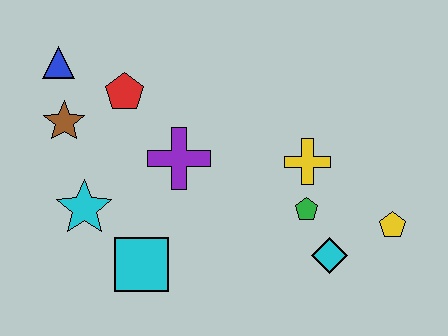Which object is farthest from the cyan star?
The yellow pentagon is farthest from the cyan star.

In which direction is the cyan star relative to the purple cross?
The cyan star is to the left of the purple cross.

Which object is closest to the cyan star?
The cyan square is closest to the cyan star.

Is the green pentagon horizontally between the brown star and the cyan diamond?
Yes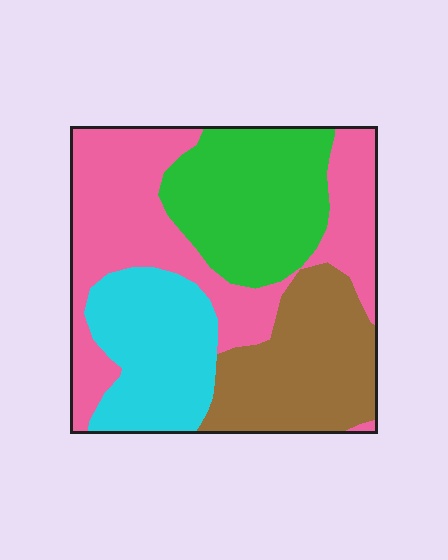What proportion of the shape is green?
Green takes up between a sixth and a third of the shape.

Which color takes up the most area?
Pink, at roughly 35%.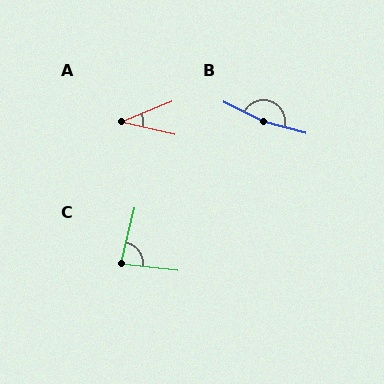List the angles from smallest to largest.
A (35°), C (83°), B (169°).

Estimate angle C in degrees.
Approximately 83 degrees.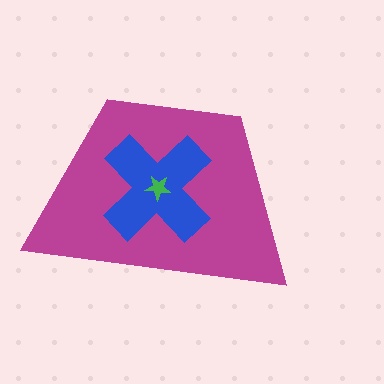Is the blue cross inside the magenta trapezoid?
Yes.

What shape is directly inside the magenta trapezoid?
The blue cross.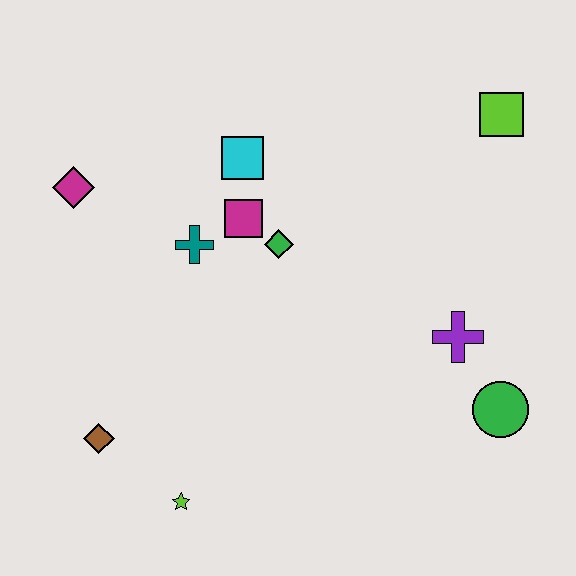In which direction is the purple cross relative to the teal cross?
The purple cross is to the right of the teal cross.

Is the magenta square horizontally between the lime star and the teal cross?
No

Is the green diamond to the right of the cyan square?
Yes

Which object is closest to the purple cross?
The green circle is closest to the purple cross.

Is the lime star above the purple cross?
No